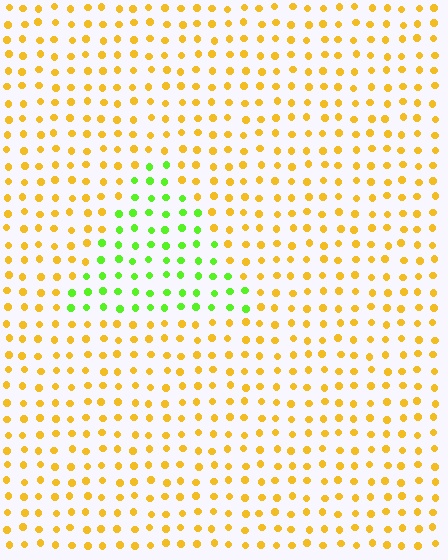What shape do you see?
I see a triangle.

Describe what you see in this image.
The image is filled with small yellow elements in a uniform arrangement. A triangle-shaped region is visible where the elements are tinted to a slightly different hue, forming a subtle color boundary.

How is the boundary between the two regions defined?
The boundary is defined purely by a slight shift in hue (about 61 degrees). Spacing, size, and orientation are identical on both sides.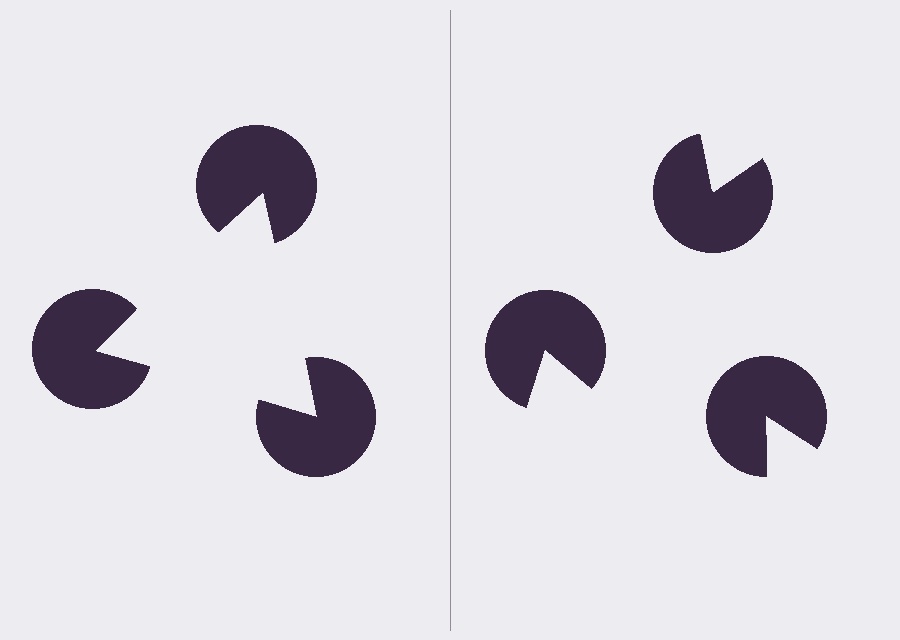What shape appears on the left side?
An illusory triangle.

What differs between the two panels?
The pac-man discs are positioned identically on both sides; only the wedge orientations differ. On the left they align to a triangle; on the right they are misaligned.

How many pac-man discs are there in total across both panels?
6 — 3 on each side.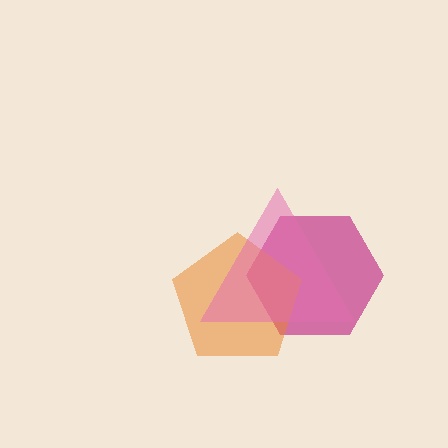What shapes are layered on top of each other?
The layered shapes are: a magenta hexagon, an orange pentagon, a pink triangle.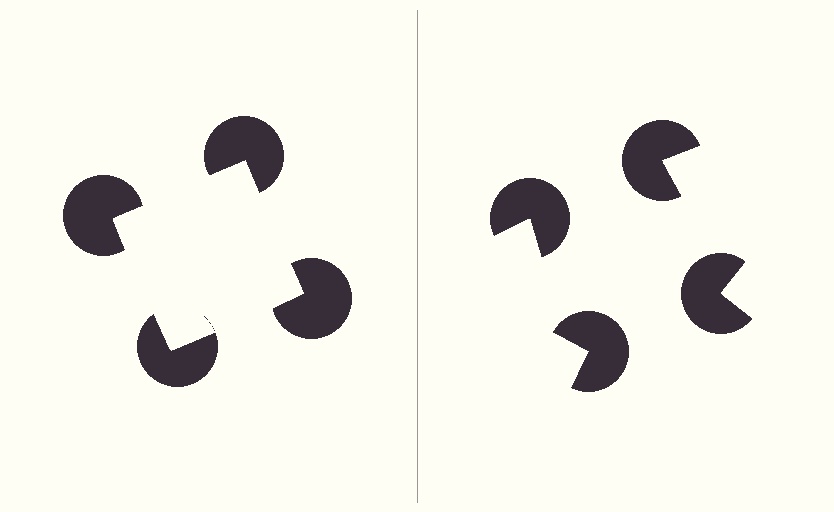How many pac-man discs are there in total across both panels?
8 — 4 on each side.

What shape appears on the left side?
An illusory square.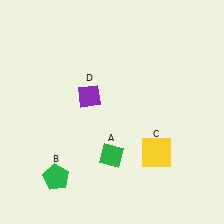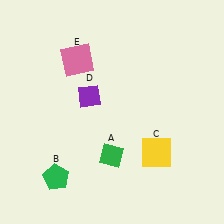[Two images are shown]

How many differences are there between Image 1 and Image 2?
There is 1 difference between the two images.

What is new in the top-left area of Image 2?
A pink square (E) was added in the top-left area of Image 2.